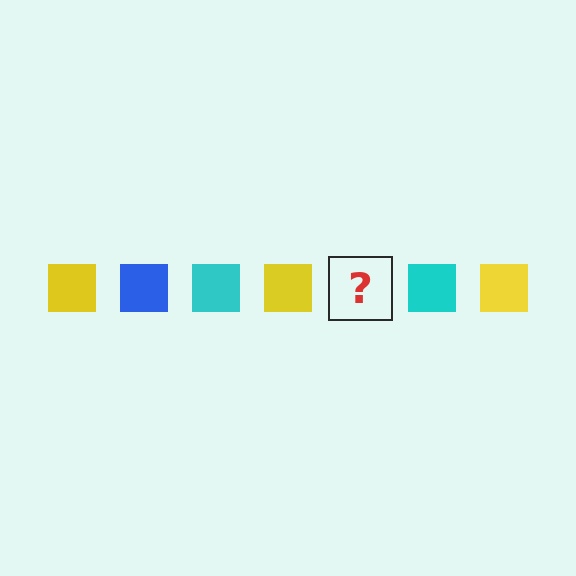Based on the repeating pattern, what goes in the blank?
The blank should be a blue square.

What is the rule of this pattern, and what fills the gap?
The rule is that the pattern cycles through yellow, blue, cyan squares. The gap should be filled with a blue square.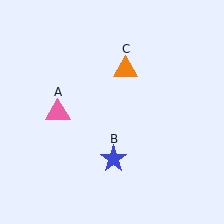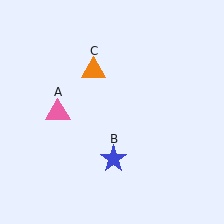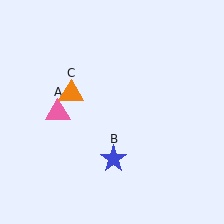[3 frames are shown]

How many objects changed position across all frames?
1 object changed position: orange triangle (object C).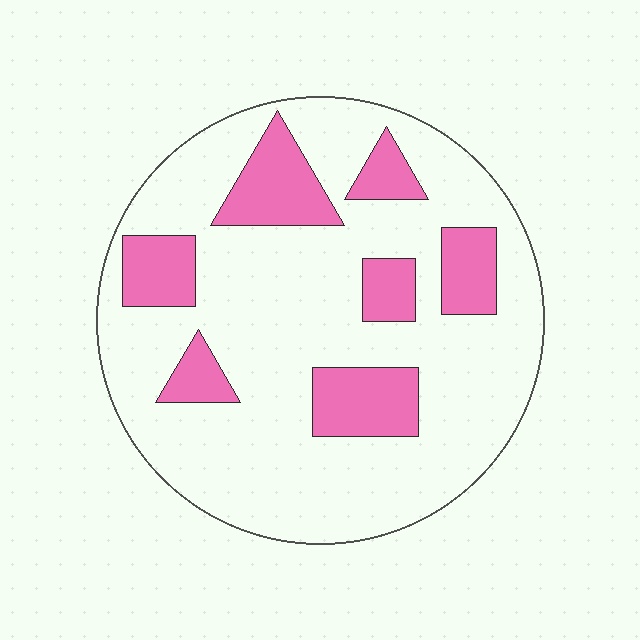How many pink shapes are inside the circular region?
7.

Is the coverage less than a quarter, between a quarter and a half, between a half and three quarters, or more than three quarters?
Less than a quarter.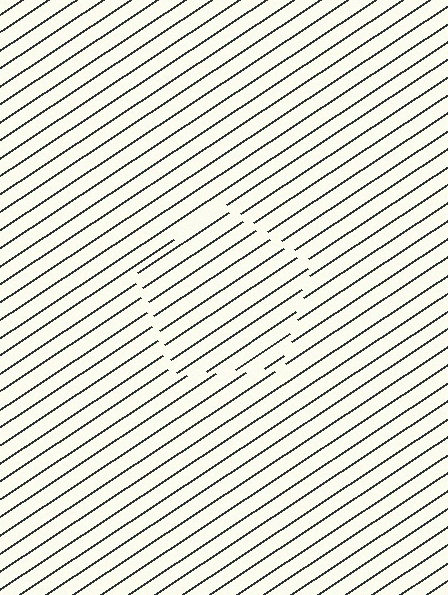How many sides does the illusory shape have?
5 sides — the line-ends trace a pentagon.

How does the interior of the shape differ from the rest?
The interior of the shape contains the same grating, shifted by half a period — the contour is defined by the phase discontinuity where line-ends from the inner and outer gratings abut.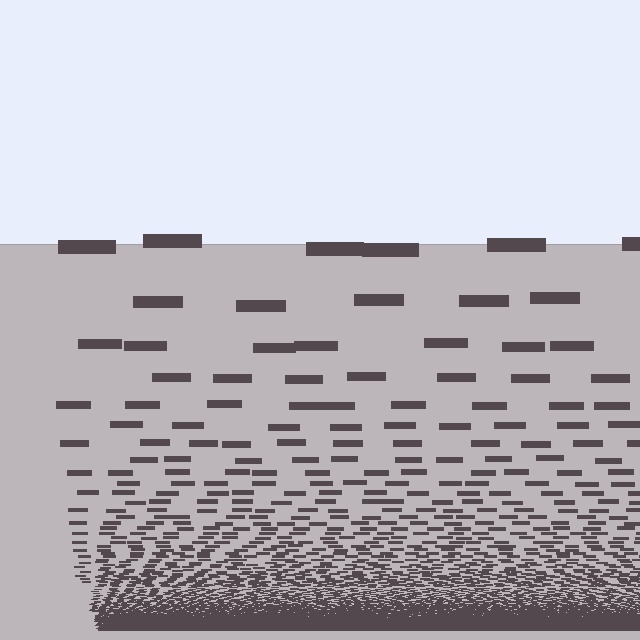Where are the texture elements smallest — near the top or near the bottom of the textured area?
Near the bottom.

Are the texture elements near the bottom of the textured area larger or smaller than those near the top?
Smaller. The gradient is inverted — elements near the bottom are smaller and denser.